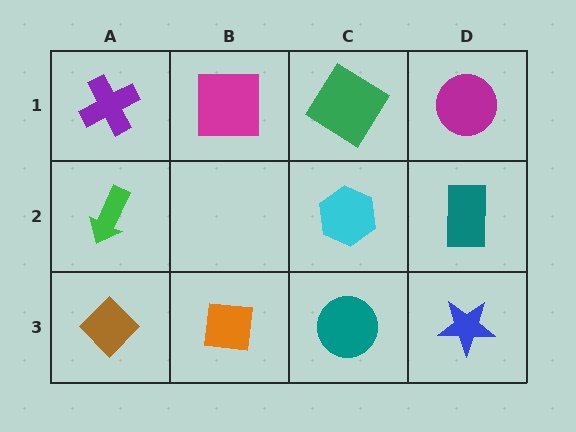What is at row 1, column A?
A purple cross.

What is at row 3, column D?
A blue star.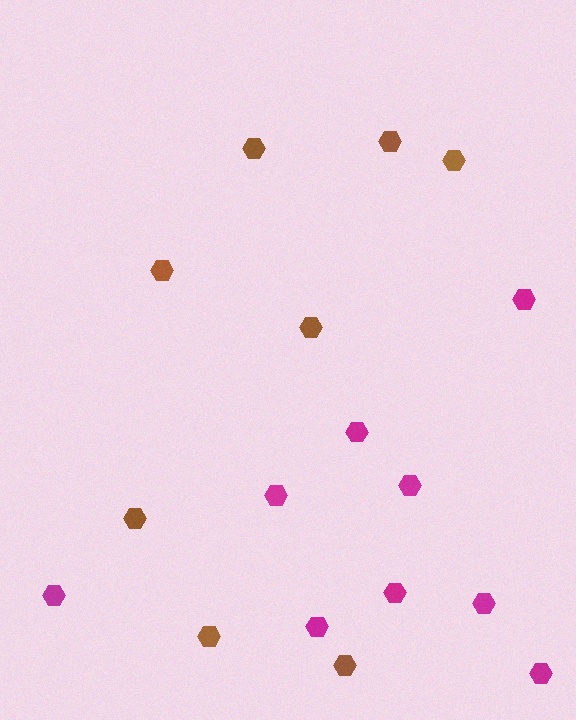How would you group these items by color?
There are 2 groups: one group of brown hexagons (8) and one group of magenta hexagons (9).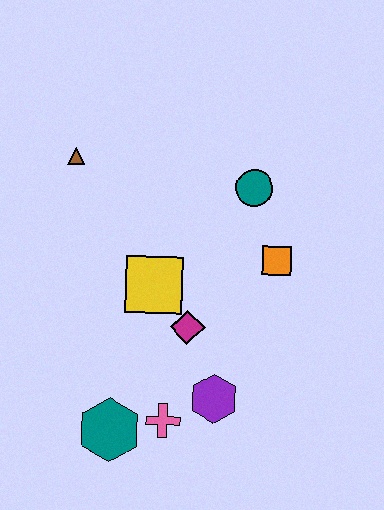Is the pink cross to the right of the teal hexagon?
Yes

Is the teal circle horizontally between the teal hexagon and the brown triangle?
No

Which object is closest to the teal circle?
The orange square is closest to the teal circle.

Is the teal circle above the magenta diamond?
Yes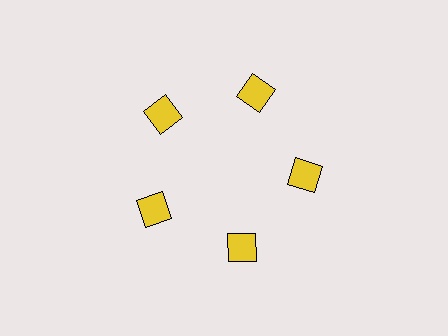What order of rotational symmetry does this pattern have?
This pattern has 5-fold rotational symmetry.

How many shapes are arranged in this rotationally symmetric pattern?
There are 5 shapes, arranged in 5 groups of 1.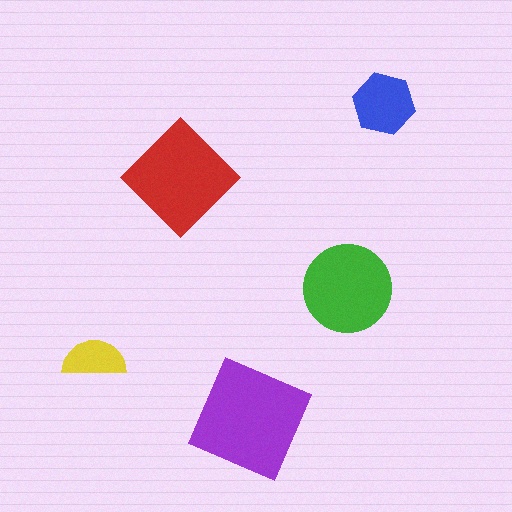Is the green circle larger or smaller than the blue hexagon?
Larger.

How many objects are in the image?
There are 5 objects in the image.